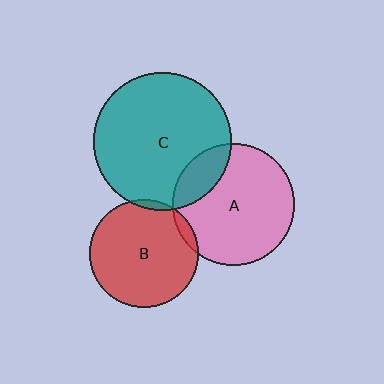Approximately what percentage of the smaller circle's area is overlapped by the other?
Approximately 20%.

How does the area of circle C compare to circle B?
Approximately 1.6 times.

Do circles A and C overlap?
Yes.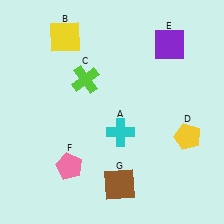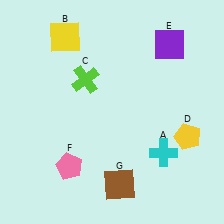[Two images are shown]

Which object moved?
The cyan cross (A) moved right.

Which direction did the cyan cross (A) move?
The cyan cross (A) moved right.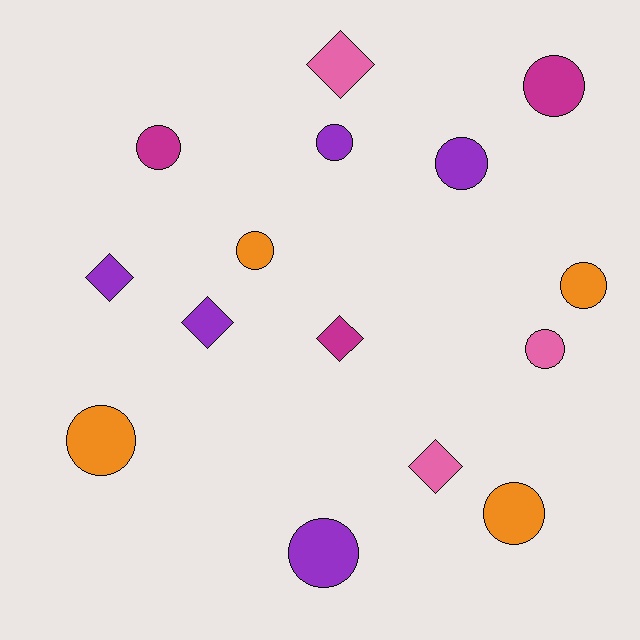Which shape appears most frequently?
Circle, with 10 objects.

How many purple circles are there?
There are 3 purple circles.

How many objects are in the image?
There are 15 objects.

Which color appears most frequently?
Purple, with 5 objects.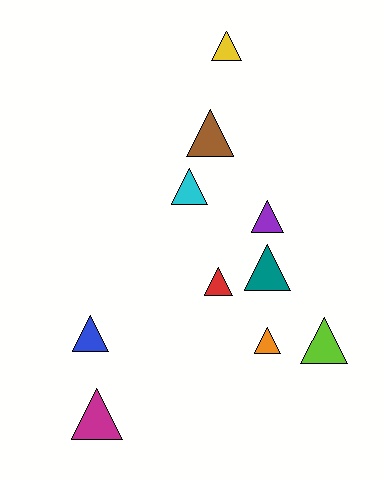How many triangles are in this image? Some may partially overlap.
There are 10 triangles.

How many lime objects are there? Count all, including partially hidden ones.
There is 1 lime object.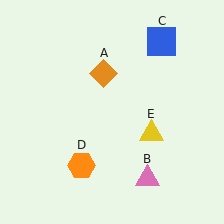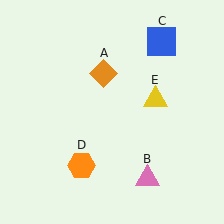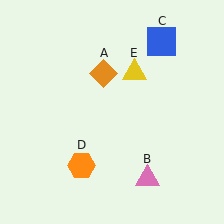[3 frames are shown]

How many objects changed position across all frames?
1 object changed position: yellow triangle (object E).